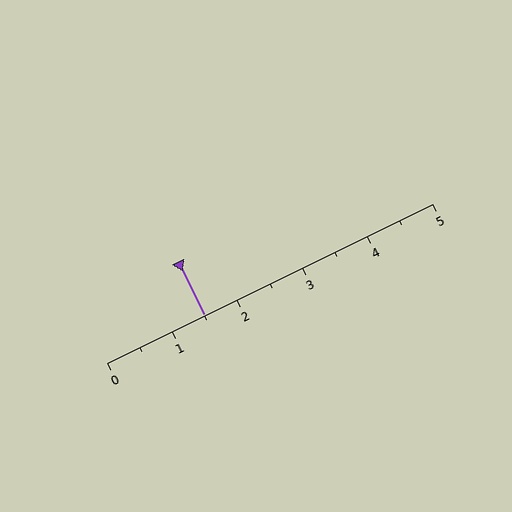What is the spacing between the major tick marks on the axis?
The major ticks are spaced 1 apart.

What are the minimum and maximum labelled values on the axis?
The axis runs from 0 to 5.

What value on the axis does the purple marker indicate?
The marker indicates approximately 1.5.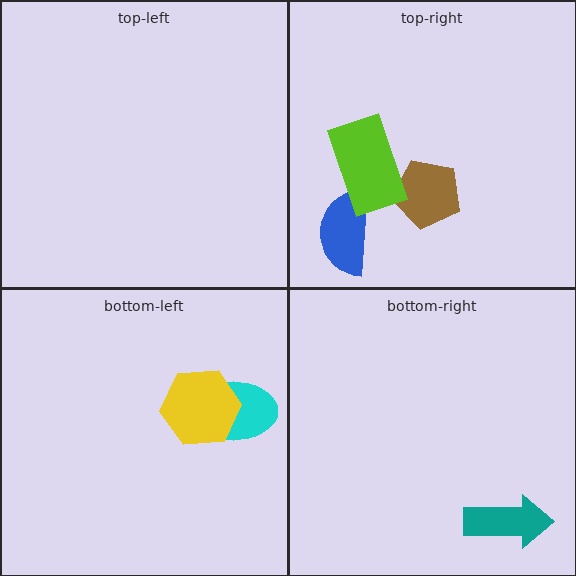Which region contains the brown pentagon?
The top-right region.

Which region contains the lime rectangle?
The top-right region.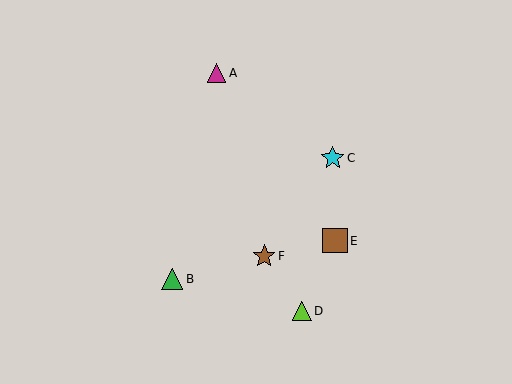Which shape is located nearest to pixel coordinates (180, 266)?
The green triangle (labeled B) at (172, 279) is nearest to that location.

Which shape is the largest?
The brown square (labeled E) is the largest.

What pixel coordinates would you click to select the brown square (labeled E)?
Click at (335, 241) to select the brown square E.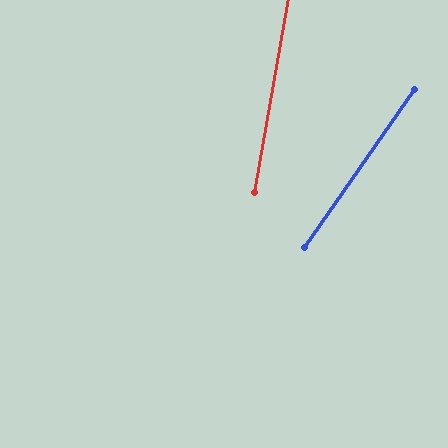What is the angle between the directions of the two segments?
Approximately 25 degrees.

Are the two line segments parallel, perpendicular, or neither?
Neither parallel nor perpendicular — they differ by about 25°.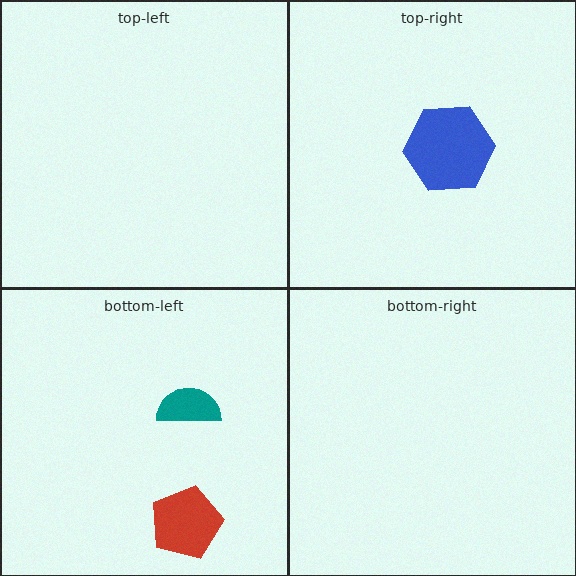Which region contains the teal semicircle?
The bottom-left region.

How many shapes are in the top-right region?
1.